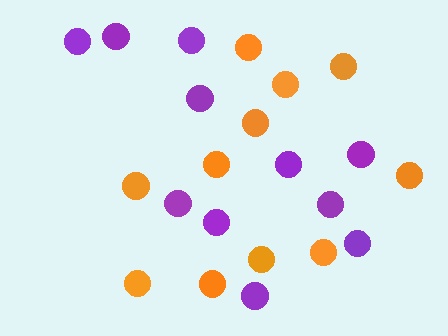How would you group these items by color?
There are 2 groups: one group of orange circles (11) and one group of purple circles (11).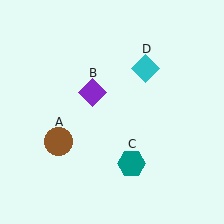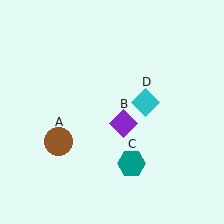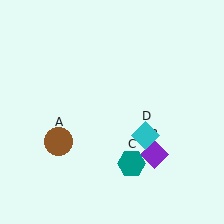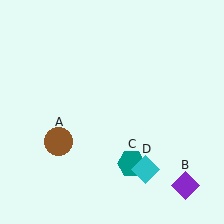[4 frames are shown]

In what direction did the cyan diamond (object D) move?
The cyan diamond (object D) moved down.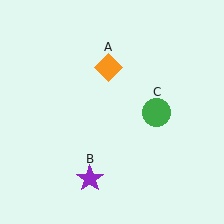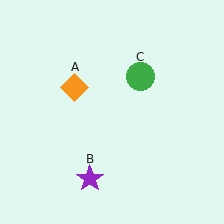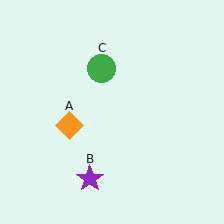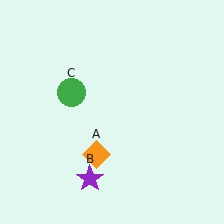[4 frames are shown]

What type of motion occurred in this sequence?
The orange diamond (object A), green circle (object C) rotated counterclockwise around the center of the scene.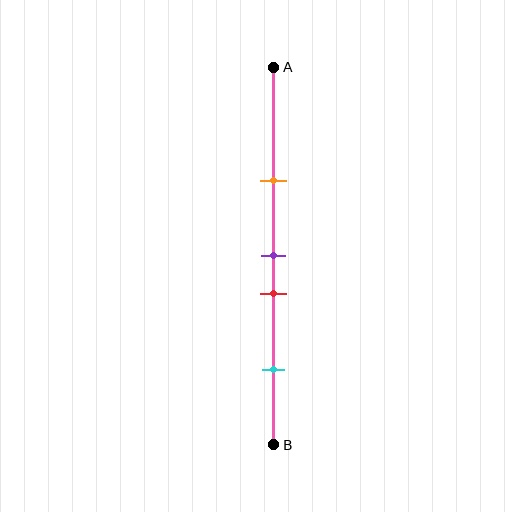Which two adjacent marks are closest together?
The purple and red marks are the closest adjacent pair.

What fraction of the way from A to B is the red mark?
The red mark is approximately 60% (0.6) of the way from A to B.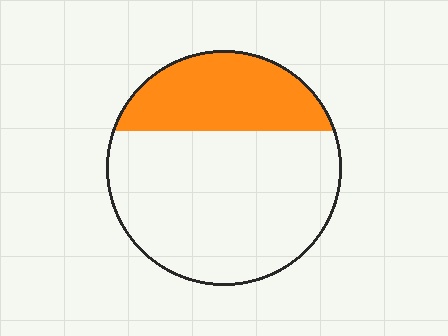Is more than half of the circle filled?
No.